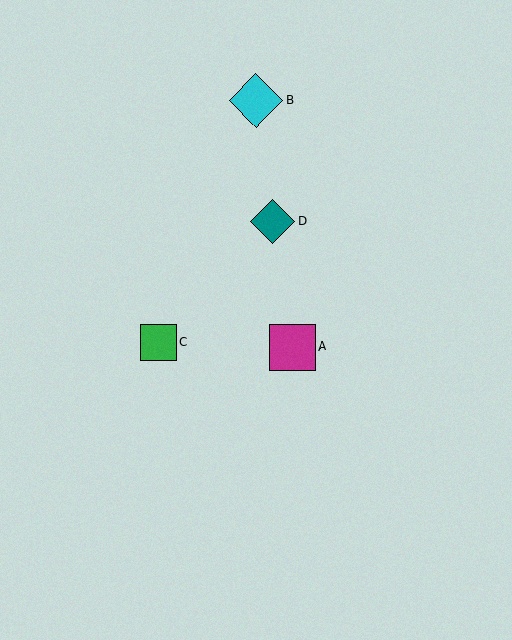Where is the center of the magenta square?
The center of the magenta square is at (292, 347).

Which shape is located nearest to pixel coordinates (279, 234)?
The teal diamond (labeled D) at (273, 221) is nearest to that location.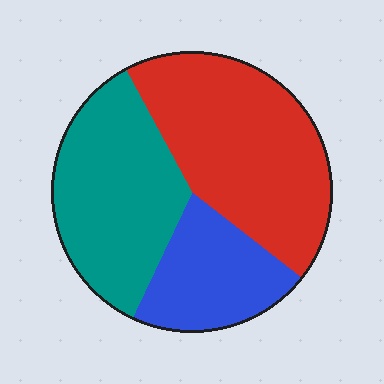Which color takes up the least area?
Blue, at roughly 20%.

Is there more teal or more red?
Red.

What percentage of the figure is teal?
Teal takes up between a third and a half of the figure.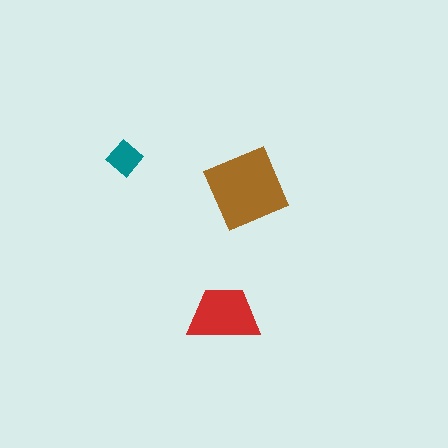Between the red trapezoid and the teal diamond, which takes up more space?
The red trapezoid.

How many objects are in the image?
There are 3 objects in the image.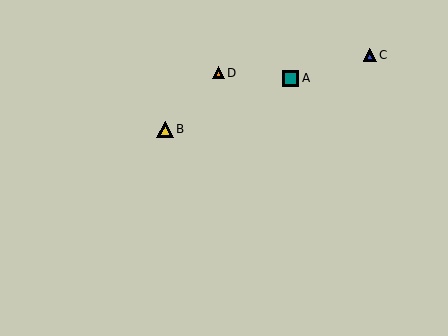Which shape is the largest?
The teal square (labeled A) is the largest.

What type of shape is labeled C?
Shape C is a blue triangle.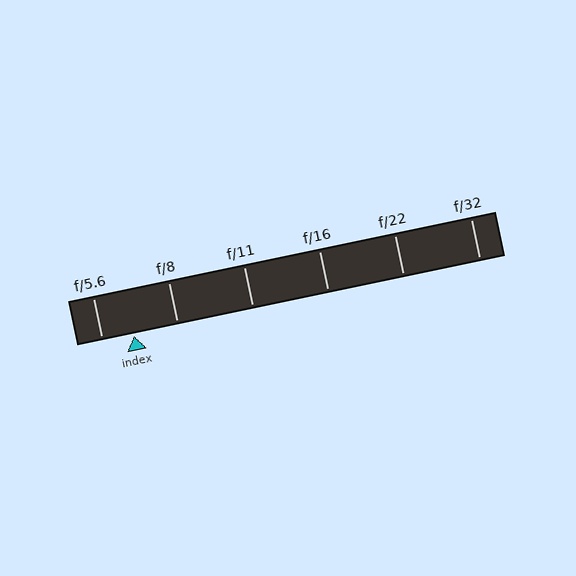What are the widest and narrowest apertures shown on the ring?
The widest aperture shown is f/5.6 and the narrowest is f/32.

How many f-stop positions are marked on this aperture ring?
There are 6 f-stop positions marked.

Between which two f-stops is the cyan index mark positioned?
The index mark is between f/5.6 and f/8.